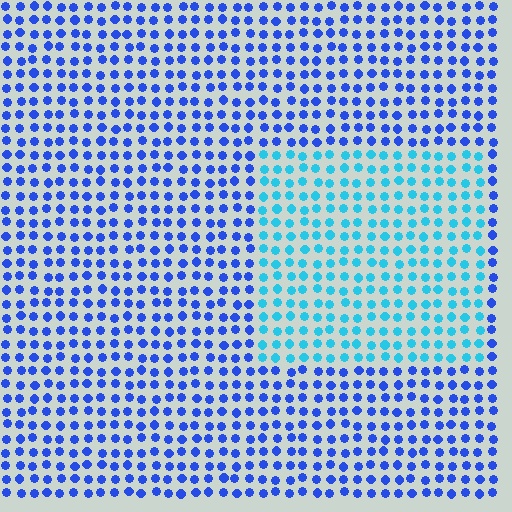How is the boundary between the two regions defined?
The boundary is defined purely by a slight shift in hue (about 39 degrees). Spacing, size, and orientation are identical on both sides.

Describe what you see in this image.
The image is filled with small blue elements in a uniform arrangement. A rectangle-shaped region is visible where the elements are tinted to a slightly different hue, forming a subtle color boundary.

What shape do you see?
I see a rectangle.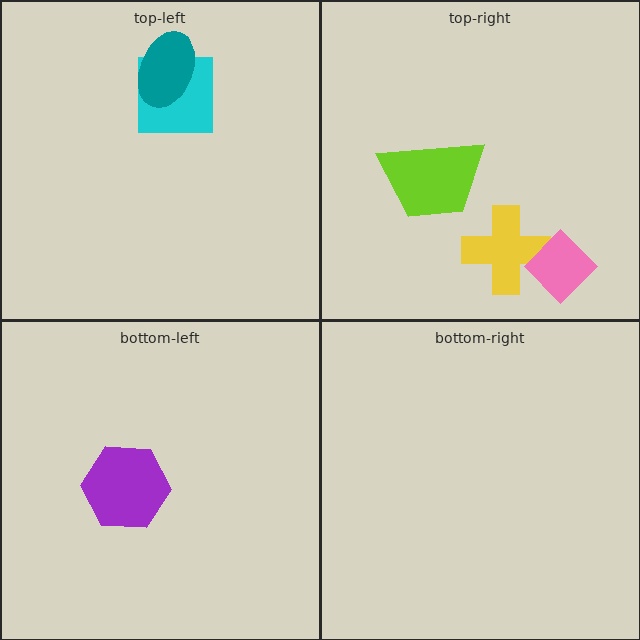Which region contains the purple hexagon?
The bottom-left region.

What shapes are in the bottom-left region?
The purple hexagon.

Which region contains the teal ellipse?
The top-left region.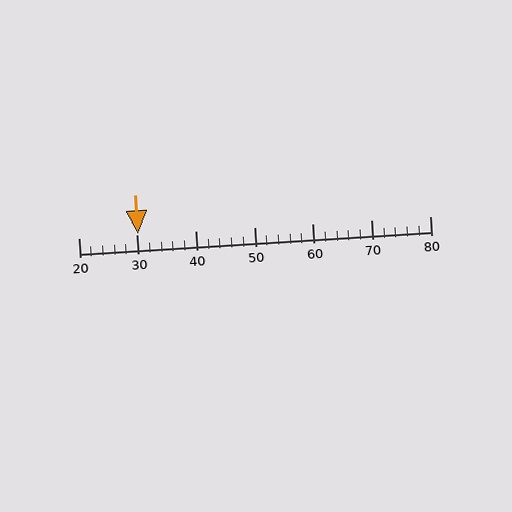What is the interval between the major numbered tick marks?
The major tick marks are spaced 10 units apart.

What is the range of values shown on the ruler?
The ruler shows values from 20 to 80.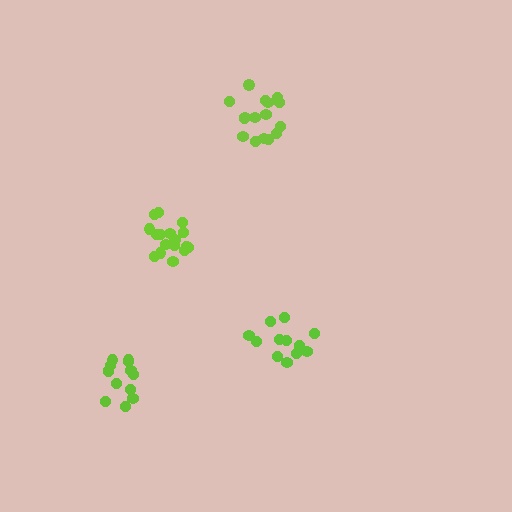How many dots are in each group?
Group 1: 12 dots, Group 2: 16 dots, Group 3: 17 dots, Group 4: 13 dots (58 total).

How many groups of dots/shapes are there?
There are 4 groups.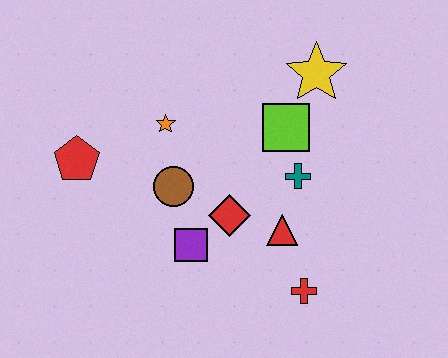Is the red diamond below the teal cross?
Yes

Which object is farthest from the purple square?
The yellow star is farthest from the purple square.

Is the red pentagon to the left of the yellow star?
Yes